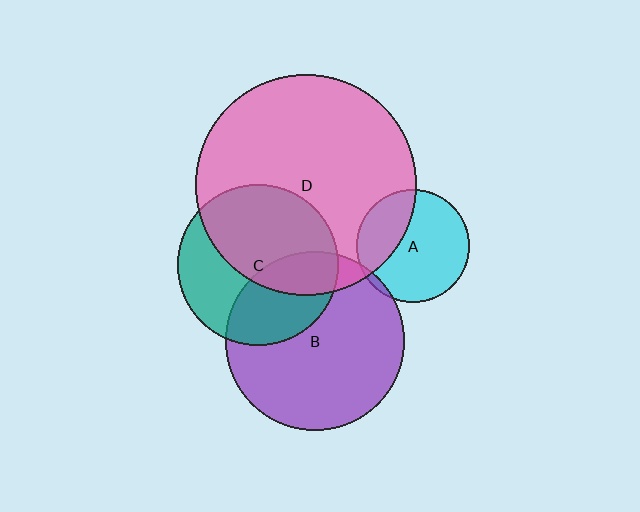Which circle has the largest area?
Circle D (pink).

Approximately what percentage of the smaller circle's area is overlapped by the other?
Approximately 5%.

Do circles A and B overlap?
Yes.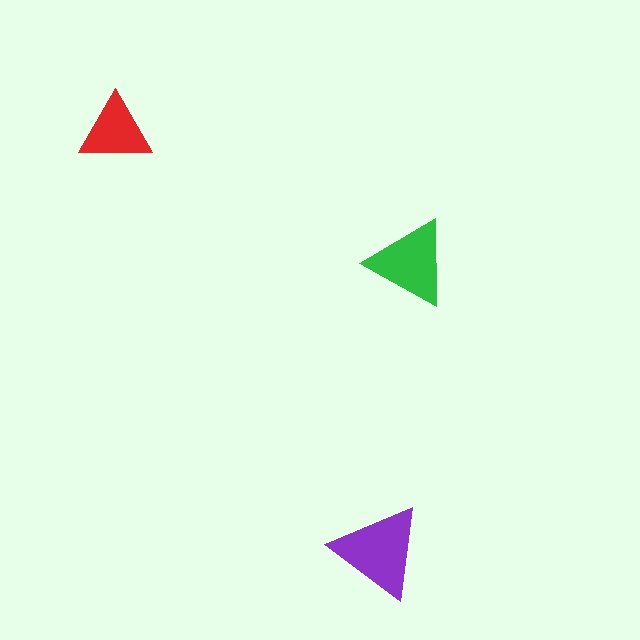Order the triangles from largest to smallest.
the purple one, the green one, the red one.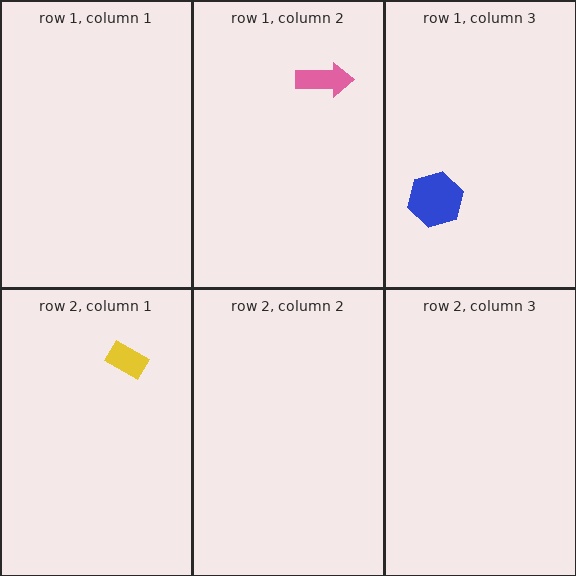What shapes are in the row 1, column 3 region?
The blue hexagon.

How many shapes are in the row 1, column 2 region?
1.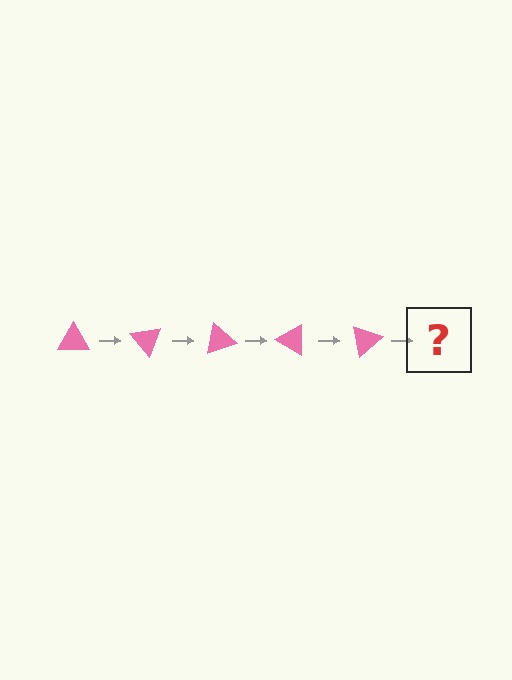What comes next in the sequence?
The next element should be a pink triangle rotated 250 degrees.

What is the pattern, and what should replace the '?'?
The pattern is that the triangle rotates 50 degrees each step. The '?' should be a pink triangle rotated 250 degrees.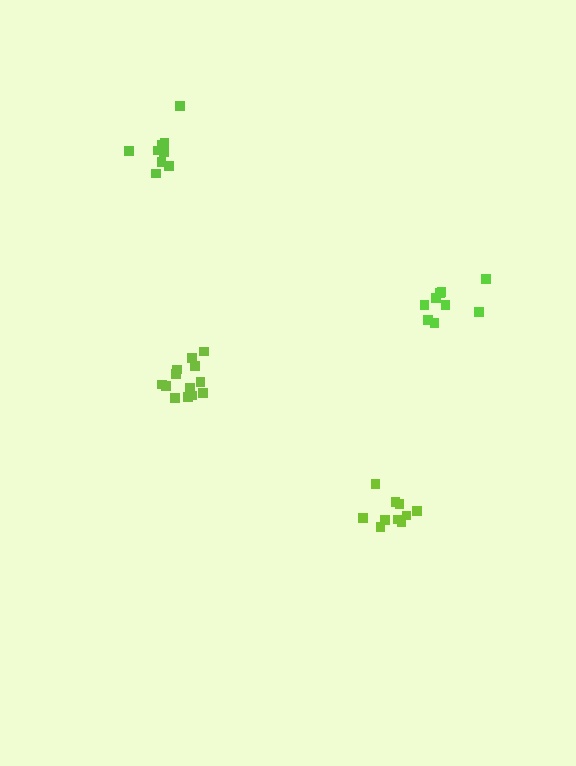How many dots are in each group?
Group 1: 9 dots, Group 2: 9 dots, Group 3: 11 dots, Group 4: 13 dots (42 total).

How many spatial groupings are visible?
There are 4 spatial groupings.